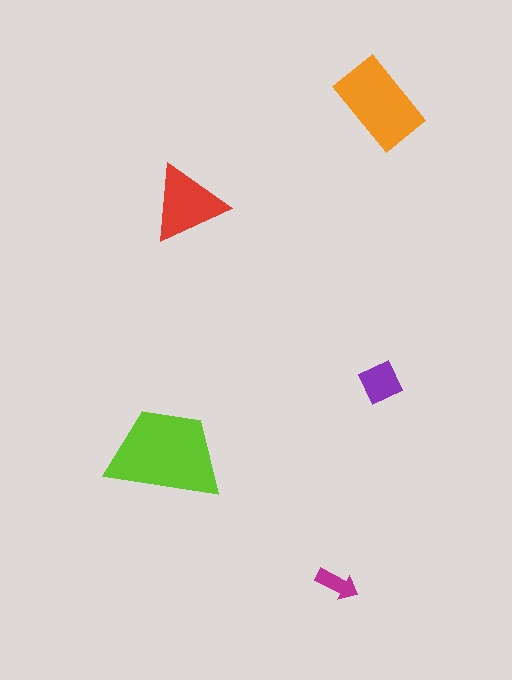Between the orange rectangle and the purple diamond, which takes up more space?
The orange rectangle.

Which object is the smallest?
The magenta arrow.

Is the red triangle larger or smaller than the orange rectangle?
Smaller.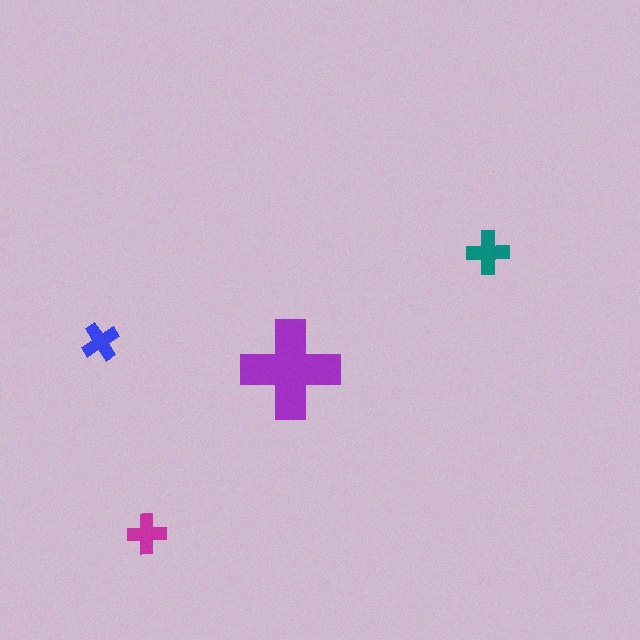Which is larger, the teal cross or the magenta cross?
The teal one.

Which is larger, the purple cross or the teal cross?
The purple one.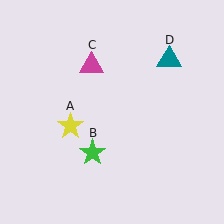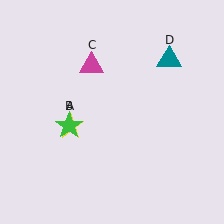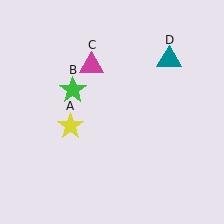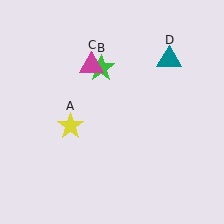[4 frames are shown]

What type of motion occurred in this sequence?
The green star (object B) rotated clockwise around the center of the scene.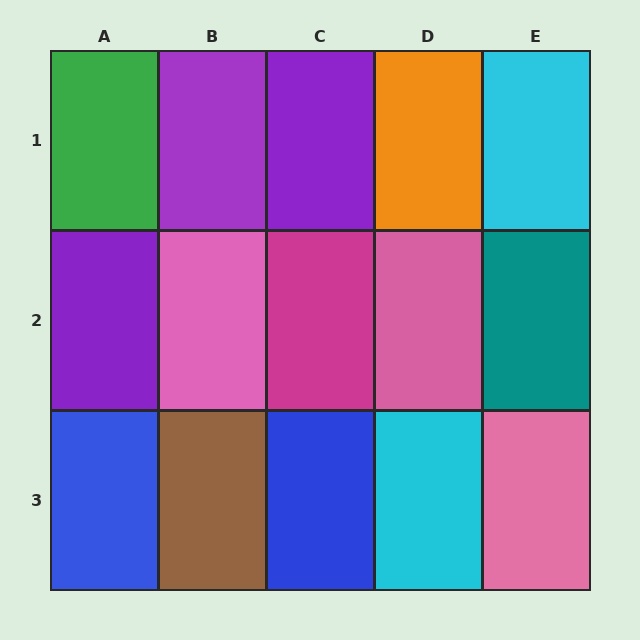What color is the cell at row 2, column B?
Pink.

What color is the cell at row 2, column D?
Pink.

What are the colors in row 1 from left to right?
Green, purple, purple, orange, cyan.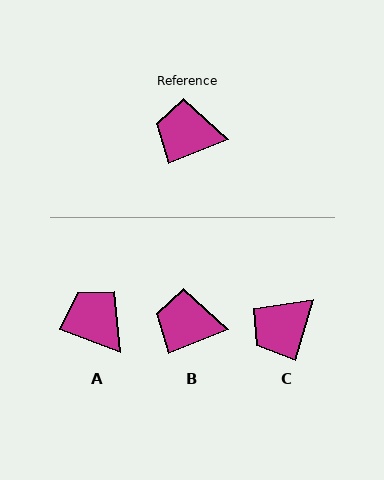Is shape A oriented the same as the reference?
No, it is off by about 42 degrees.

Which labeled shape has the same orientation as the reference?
B.